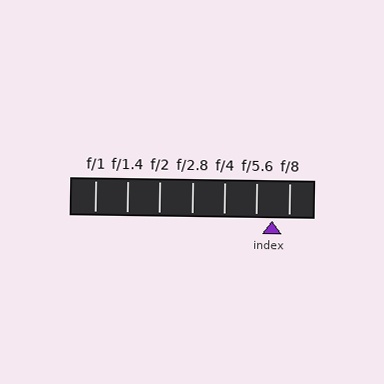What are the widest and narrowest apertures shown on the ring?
The widest aperture shown is f/1 and the narrowest is f/8.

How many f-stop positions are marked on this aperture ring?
There are 7 f-stop positions marked.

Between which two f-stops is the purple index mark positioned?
The index mark is between f/5.6 and f/8.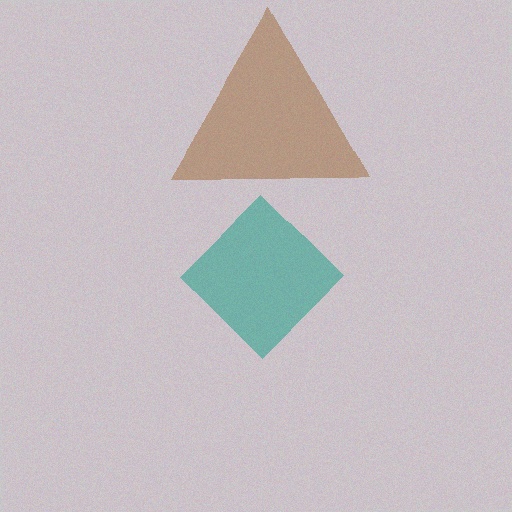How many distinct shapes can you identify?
There are 2 distinct shapes: a teal diamond, a brown triangle.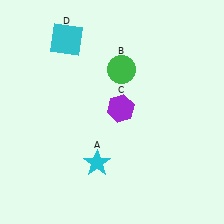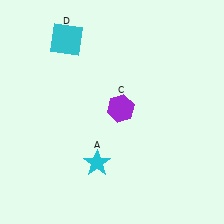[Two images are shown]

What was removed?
The green circle (B) was removed in Image 2.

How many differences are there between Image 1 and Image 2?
There is 1 difference between the two images.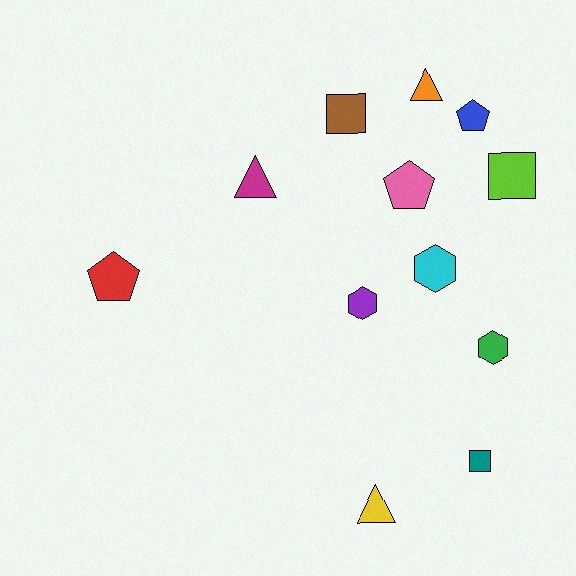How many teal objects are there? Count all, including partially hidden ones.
There is 1 teal object.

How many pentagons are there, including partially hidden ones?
There are 3 pentagons.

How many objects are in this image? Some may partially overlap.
There are 12 objects.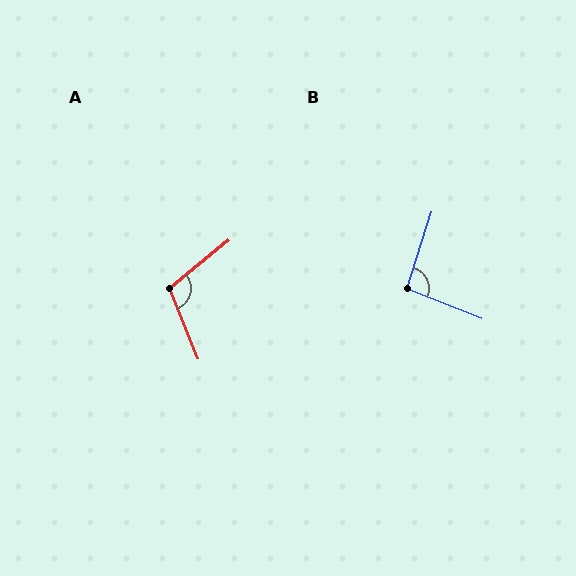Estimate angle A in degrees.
Approximately 107 degrees.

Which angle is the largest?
A, at approximately 107 degrees.